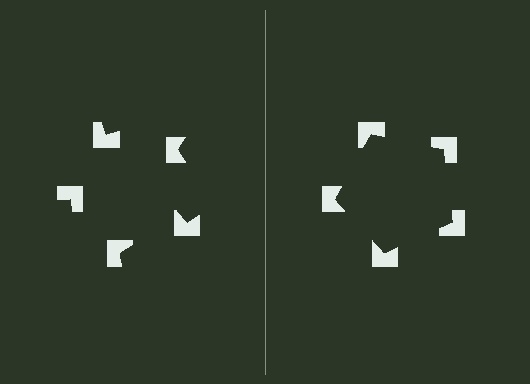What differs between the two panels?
The notched squares are positioned identically on both sides; only the wedge orientations differ. On the right they align to a pentagon; on the left they are misaligned.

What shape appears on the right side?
An illusory pentagon.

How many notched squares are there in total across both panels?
10 — 5 on each side.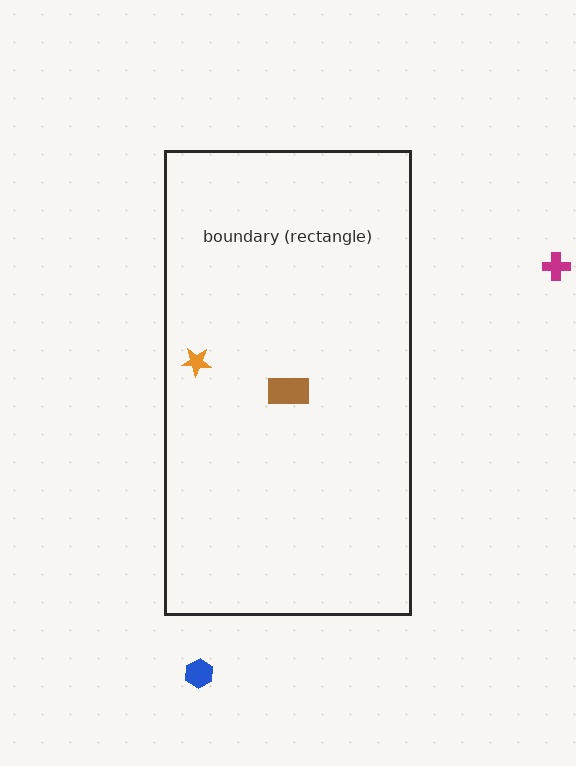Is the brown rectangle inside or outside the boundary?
Inside.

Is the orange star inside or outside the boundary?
Inside.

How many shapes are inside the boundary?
2 inside, 2 outside.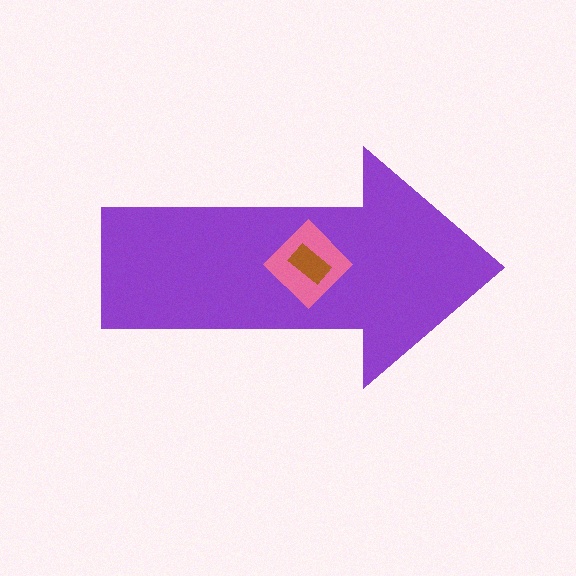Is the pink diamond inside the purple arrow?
Yes.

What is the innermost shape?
The brown rectangle.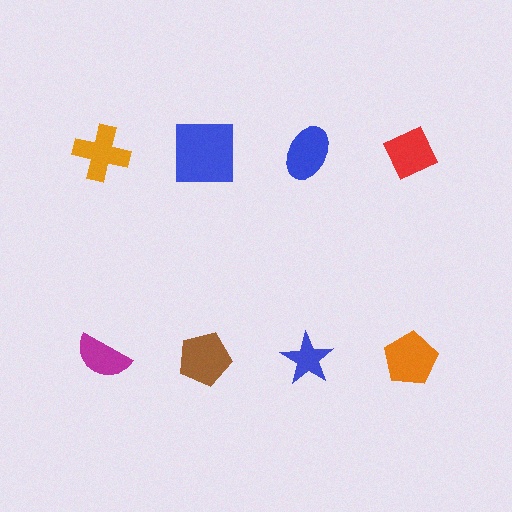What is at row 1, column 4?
A red diamond.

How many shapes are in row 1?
4 shapes.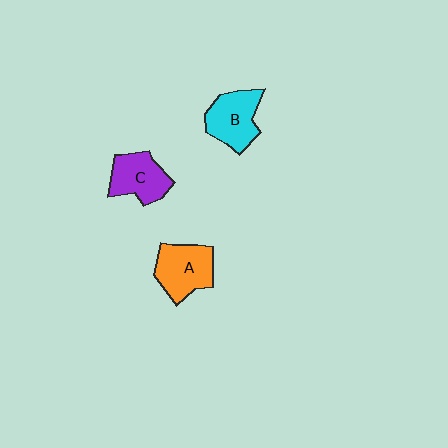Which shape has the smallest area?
Shape C (purple).